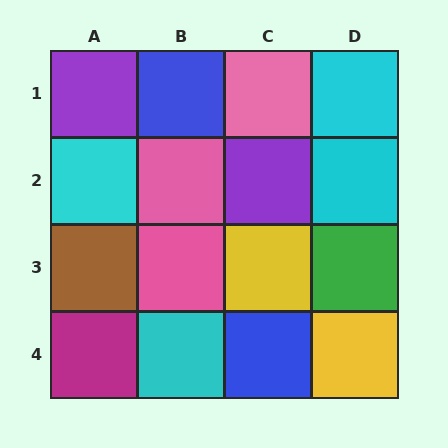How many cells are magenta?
1 cell is magenta.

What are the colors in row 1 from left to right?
Purple, blue, pink, cyan.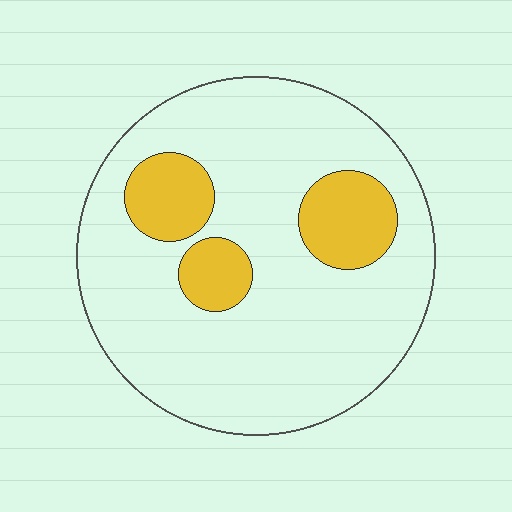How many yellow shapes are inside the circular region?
3.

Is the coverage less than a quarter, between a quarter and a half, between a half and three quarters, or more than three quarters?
Less than a quarter.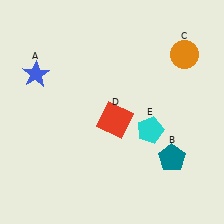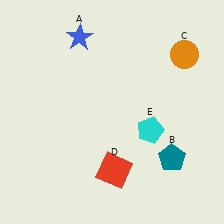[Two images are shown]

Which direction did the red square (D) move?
The red square (D) moved down.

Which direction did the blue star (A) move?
The blue star (A) moved right.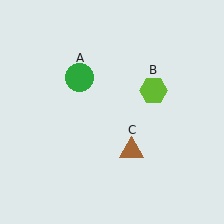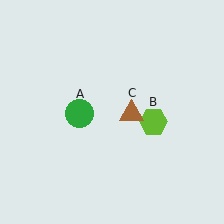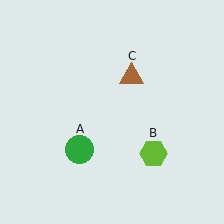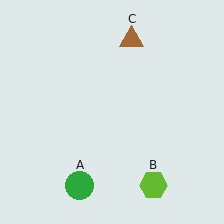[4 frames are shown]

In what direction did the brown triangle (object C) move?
The brown triangle (object C) moved up.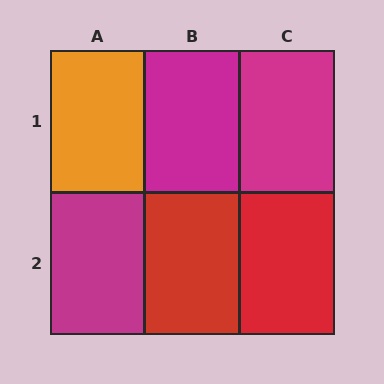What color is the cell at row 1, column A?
Orange.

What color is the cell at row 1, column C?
Magenta.